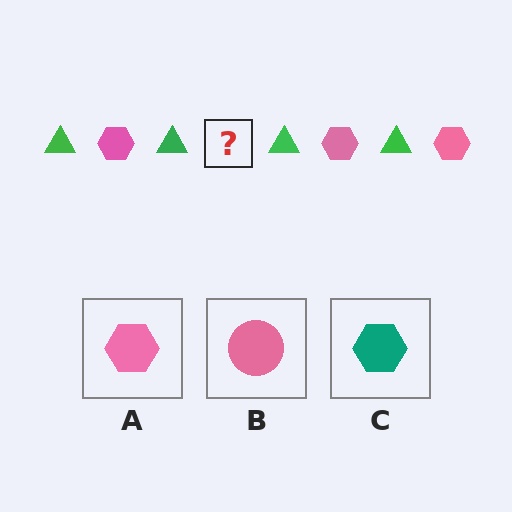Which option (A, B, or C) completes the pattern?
A.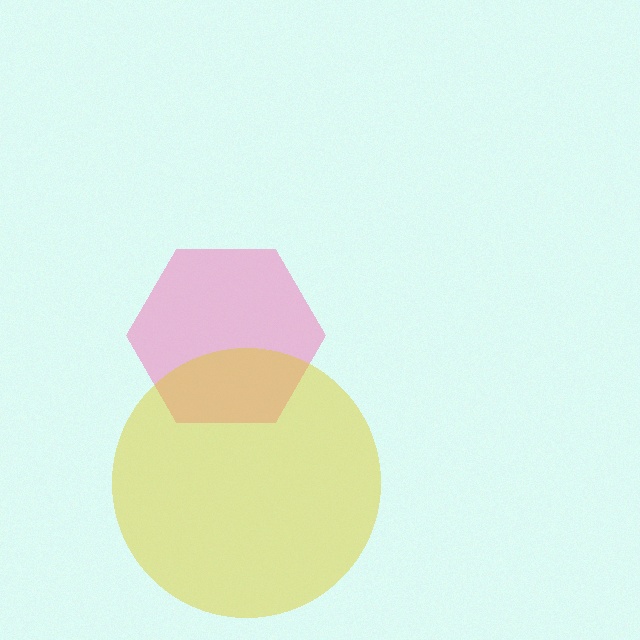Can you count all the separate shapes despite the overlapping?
Yes, there are 2 separate shapes.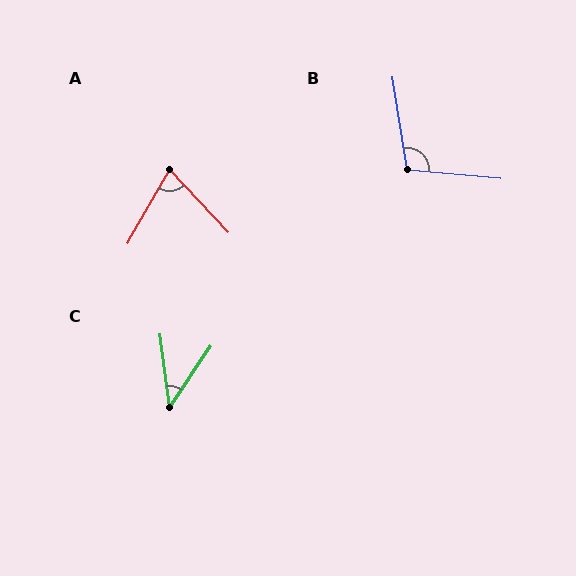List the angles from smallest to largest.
C (41°), A (73°), B (105°).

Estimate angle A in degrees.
Approximately 73 degrees.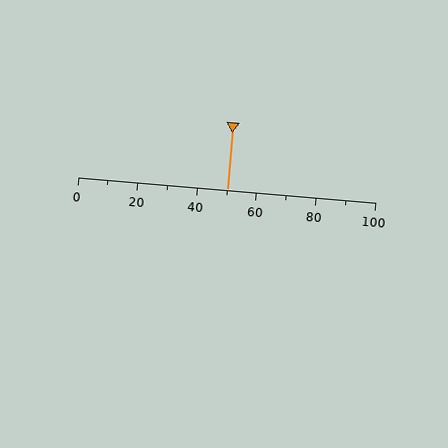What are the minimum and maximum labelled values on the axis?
The axis runs from 0 to 100.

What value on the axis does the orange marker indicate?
The marker indicates approximately 50.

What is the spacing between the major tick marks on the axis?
The major ticks are spaced 20 apart.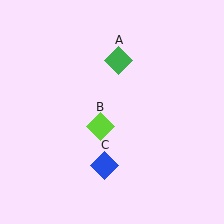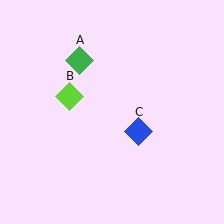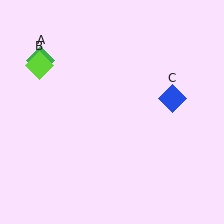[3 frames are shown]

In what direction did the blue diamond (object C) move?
The blue diamond (object C) moved up and to the right.